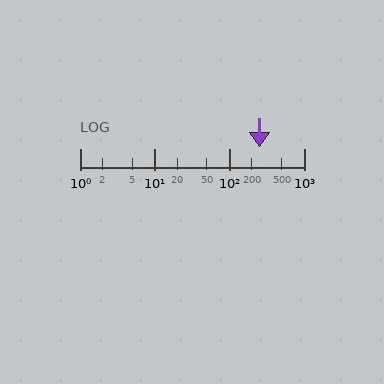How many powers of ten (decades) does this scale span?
The scale spans 3 decades, from 1 to 1000.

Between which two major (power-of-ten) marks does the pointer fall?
The pointer is between 100 and 1000.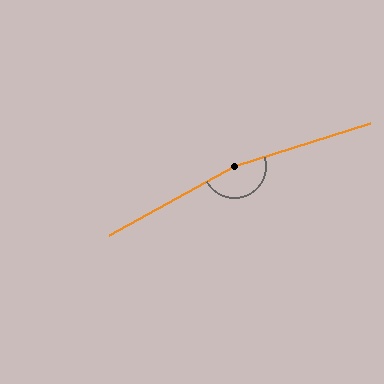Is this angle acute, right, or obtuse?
It is obtuse.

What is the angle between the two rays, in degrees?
Approximately 169 degrees.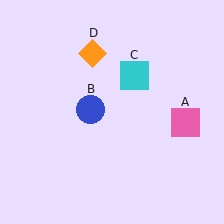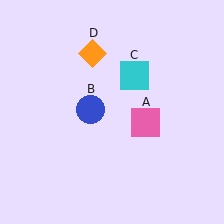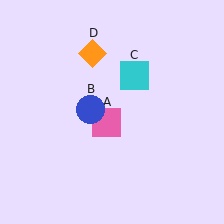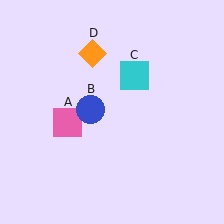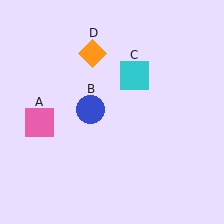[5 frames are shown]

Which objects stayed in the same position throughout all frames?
Blue circle (object B) and cyan square (object C) and orange diamond (object D) remained stationary.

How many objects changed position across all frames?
1 object changed position: pink square (object A).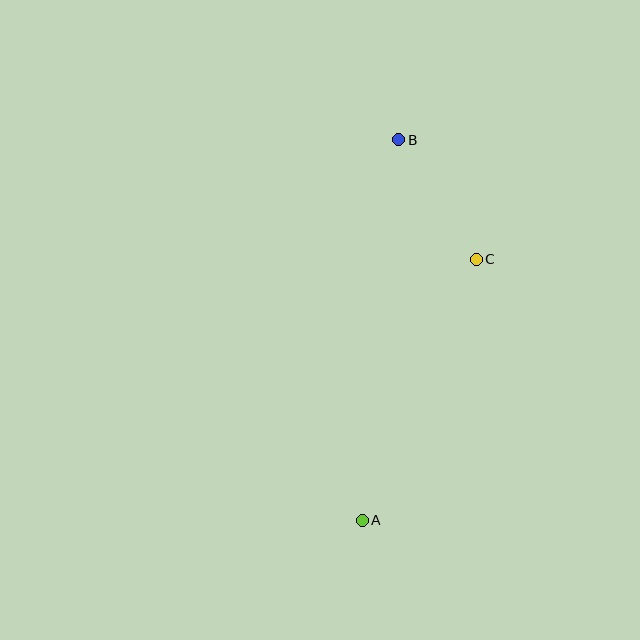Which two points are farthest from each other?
Points A and B are farthest from each other.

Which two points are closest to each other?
Points B and C are closest to each other.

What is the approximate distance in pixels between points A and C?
The distance between A and C is approximately 285 pixels.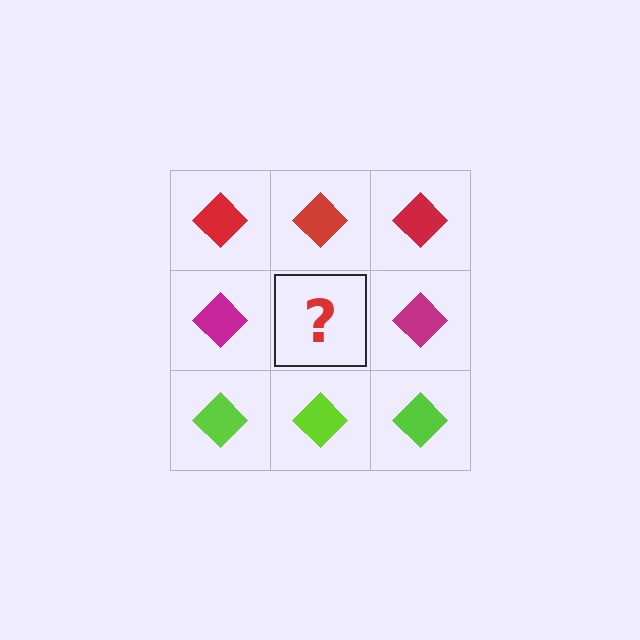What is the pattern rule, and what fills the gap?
The rule is that each row has a consistent color. The gap should be filled with a magenta diamond.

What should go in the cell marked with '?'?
The missing cell should contain a magenta diamond.